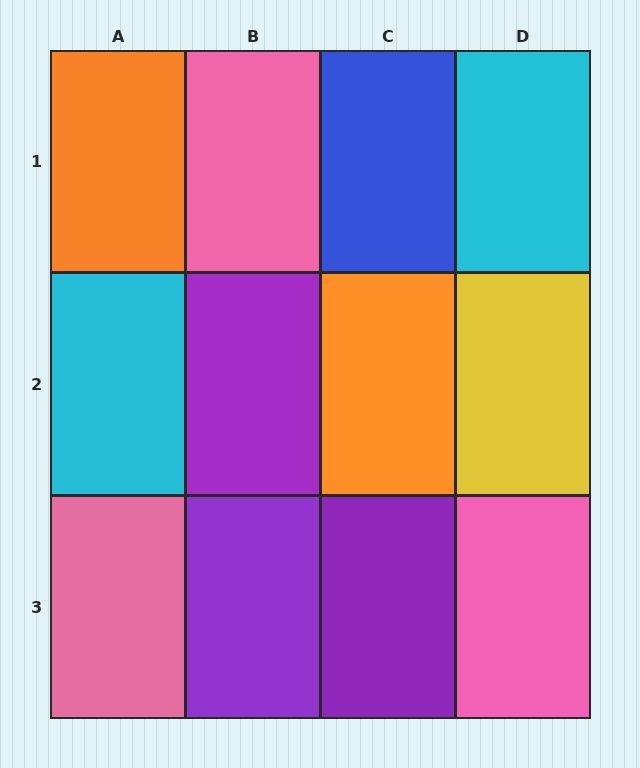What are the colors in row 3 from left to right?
Pink, purple, purple, pink.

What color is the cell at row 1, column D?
Cyan.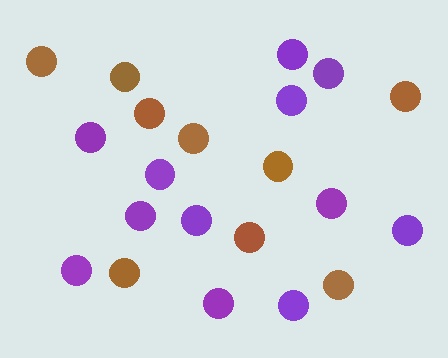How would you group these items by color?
There are 2 groups: one group of brown circles (9) and one group of purple circles (12).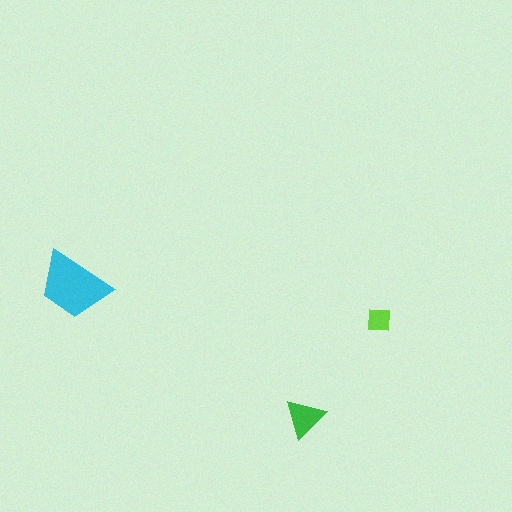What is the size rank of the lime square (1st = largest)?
3rd.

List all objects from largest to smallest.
The cyan trapezoid, the green triangle, the lime square.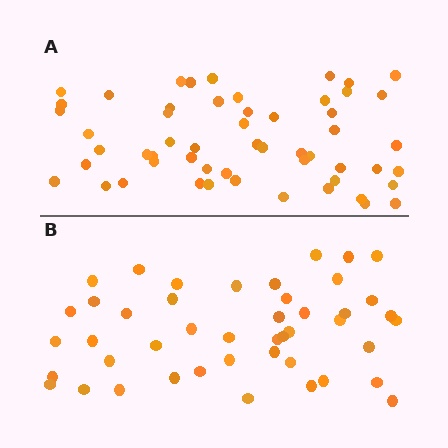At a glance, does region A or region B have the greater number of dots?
Region A (the top region) has more dots.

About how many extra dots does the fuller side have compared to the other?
Region A has roughly 10 or so more dots than region B.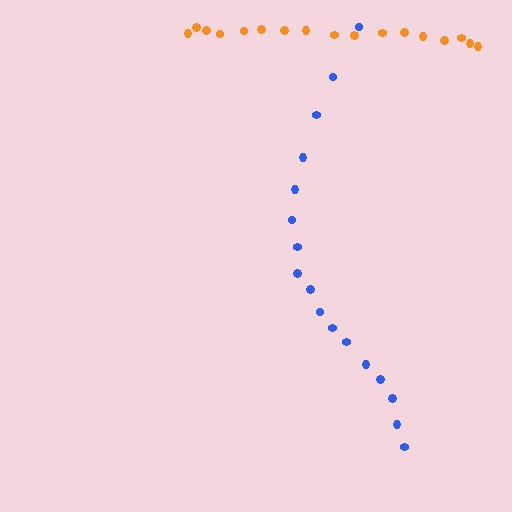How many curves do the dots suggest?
There are 2 distinct paths.